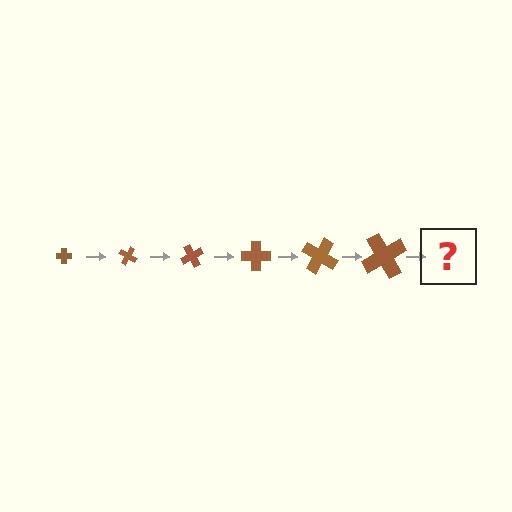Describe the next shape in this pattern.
It should be a cross, larger than the previous one and rotated 180 degrees from the start.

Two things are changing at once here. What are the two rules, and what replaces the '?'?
The two rules are that the cross grows larger each step and it rotates 30 degrees each step. The '?' should be a cross, larger than the previous one and rotated 180 degrees from the start.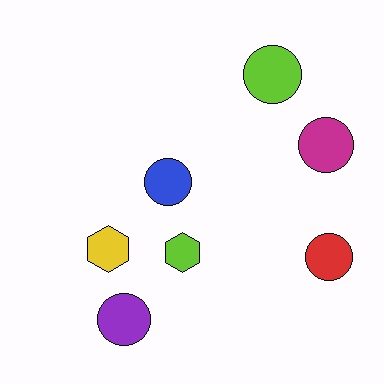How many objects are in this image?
There are 7 objects.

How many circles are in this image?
There are 5 circles.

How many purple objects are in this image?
There is 1 purple object.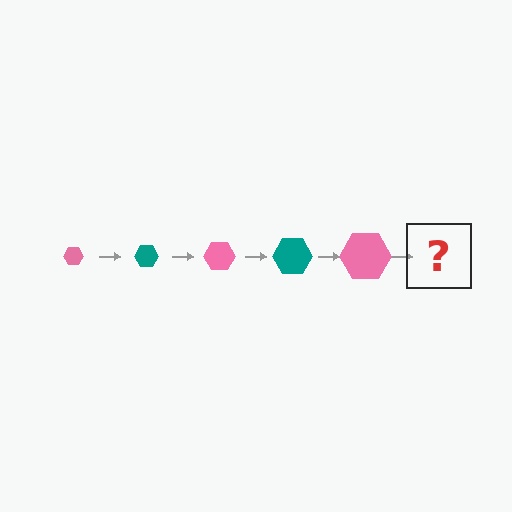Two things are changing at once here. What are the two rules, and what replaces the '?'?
The two rules are that the hexagon grows larger each step and the color cycles through pink and teal. The '?' should be a teal hexagon, larger than the previous one.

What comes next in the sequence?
The next element should be a teal hexagon, larger than the previous one.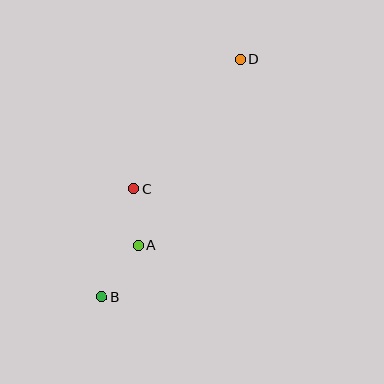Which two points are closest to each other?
Points A and C are closest to each other.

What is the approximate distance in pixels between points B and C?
The distance between B and C is approximately 113 pixels.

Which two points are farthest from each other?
Points B and D are farthest from each other.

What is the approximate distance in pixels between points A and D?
The distance between A and D is approximately 212 pixels.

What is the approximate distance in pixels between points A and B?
The distance between A and B is approximately 63 pixels.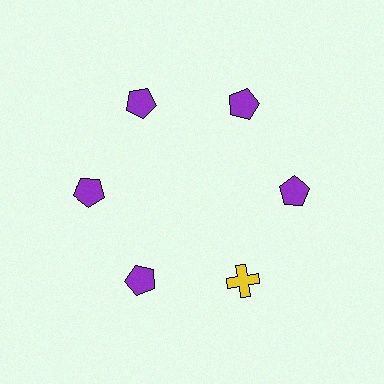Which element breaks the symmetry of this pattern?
The yellow cross at roughly the 5 o'clock position breaks the symmetry. All other shapes are purple pentagons.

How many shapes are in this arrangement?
There are 6 shapes arranged in a ring pattern.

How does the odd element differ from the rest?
It differs in both color (yellow instead of purple) and shape (cross instead of pentagon).